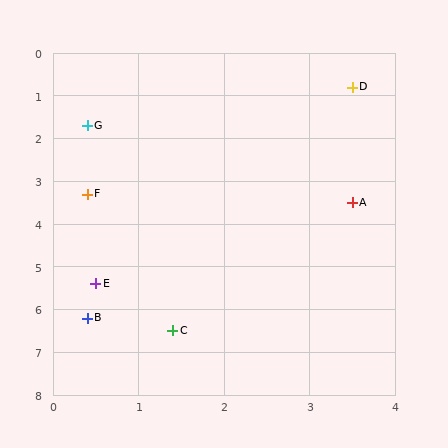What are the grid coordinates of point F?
Point F is at approximately (0.4, 3.3).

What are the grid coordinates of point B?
Point B is at approximately (0.4, 6.2).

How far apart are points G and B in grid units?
Points G and B are about 4.5 grid units apart.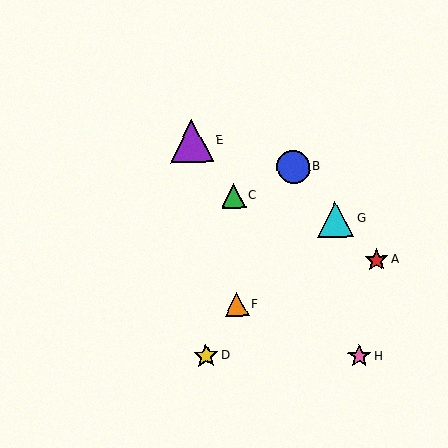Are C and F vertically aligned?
Yes, both are at x≈233.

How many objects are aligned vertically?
2 objects (C, F) are aligned vertically.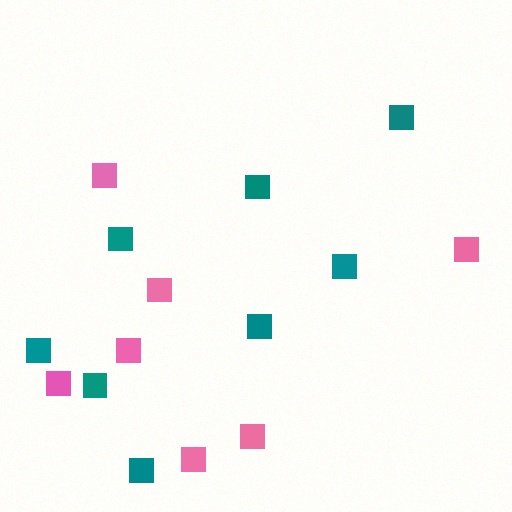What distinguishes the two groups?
There are 2 groups: one group of pink squares (7) and one group of teal squares (8).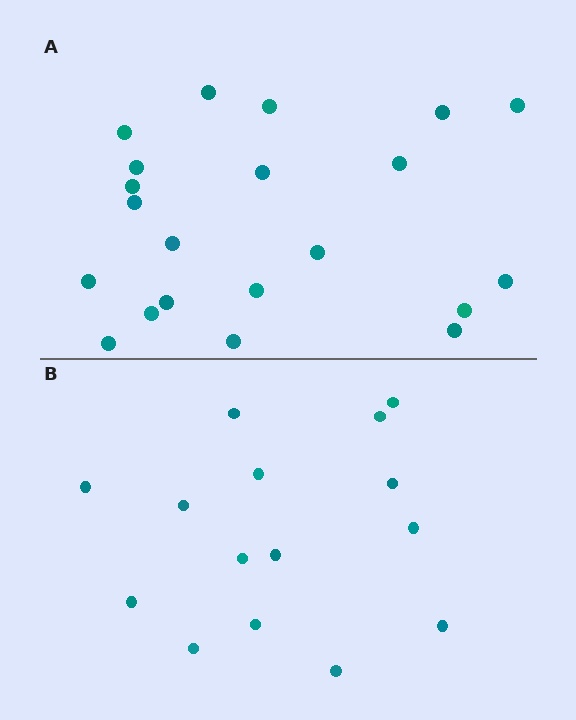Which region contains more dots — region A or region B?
Region A (the top region) has more dots.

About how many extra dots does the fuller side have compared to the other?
Region A has about 6 more dots than region B.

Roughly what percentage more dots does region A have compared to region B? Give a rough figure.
About 40% more.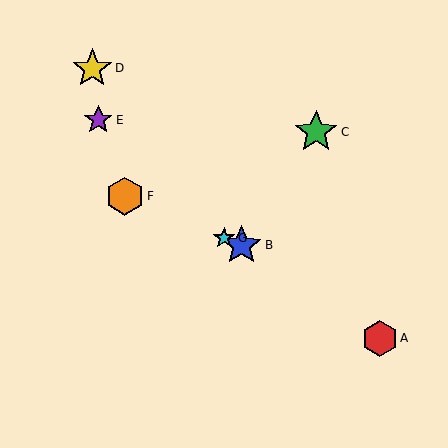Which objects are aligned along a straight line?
Objects B, F, G are aligned along a straight line.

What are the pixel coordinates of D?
Object D is at (92, 68).